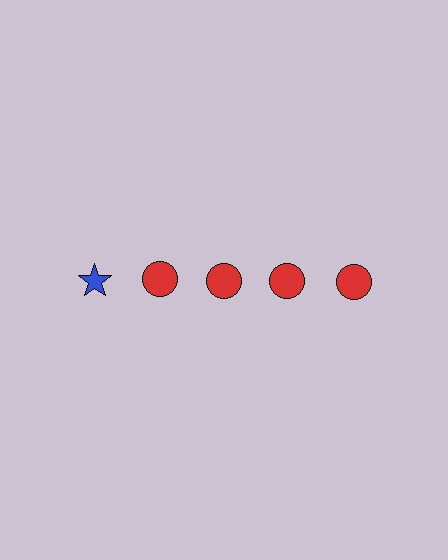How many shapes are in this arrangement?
There are 5 shapes arranged in a grid pattern.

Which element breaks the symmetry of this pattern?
The blue star in the top row, leftmost column breaks the symmetry. All other shapes are red circles.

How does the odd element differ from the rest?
It differs in both color (blue instead of red) and shape (star instead of circle).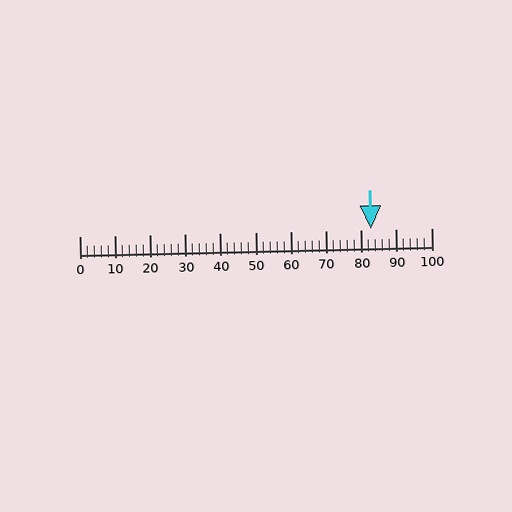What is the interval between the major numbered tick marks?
The major tick marks are spaced 10 units apart.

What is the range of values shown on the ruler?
The ruler shows values from 0 to 100.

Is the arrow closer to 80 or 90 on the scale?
The arrow is closer to 80.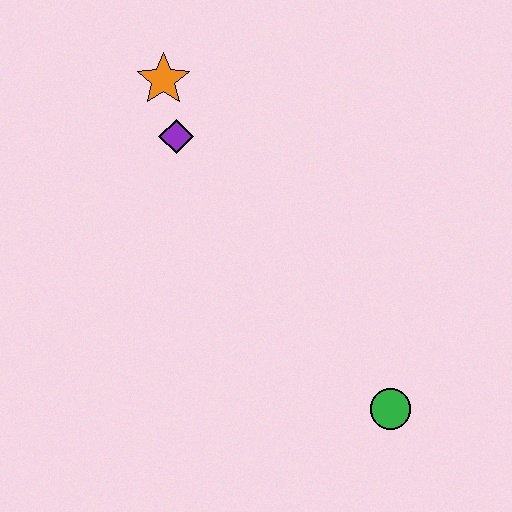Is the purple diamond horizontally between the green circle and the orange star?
Yes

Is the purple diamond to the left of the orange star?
No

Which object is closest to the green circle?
The purple diamond is closest to the green circle.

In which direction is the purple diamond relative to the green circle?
The purple diamond is above the green circle.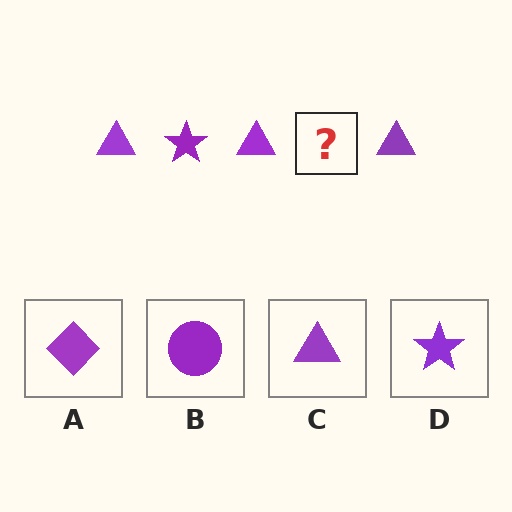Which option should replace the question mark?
Option D.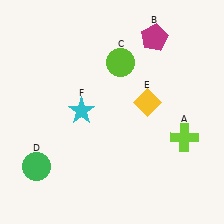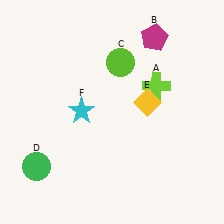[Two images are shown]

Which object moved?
The lime cross (A) moved up.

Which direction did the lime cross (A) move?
The lime cross (A) moved up.